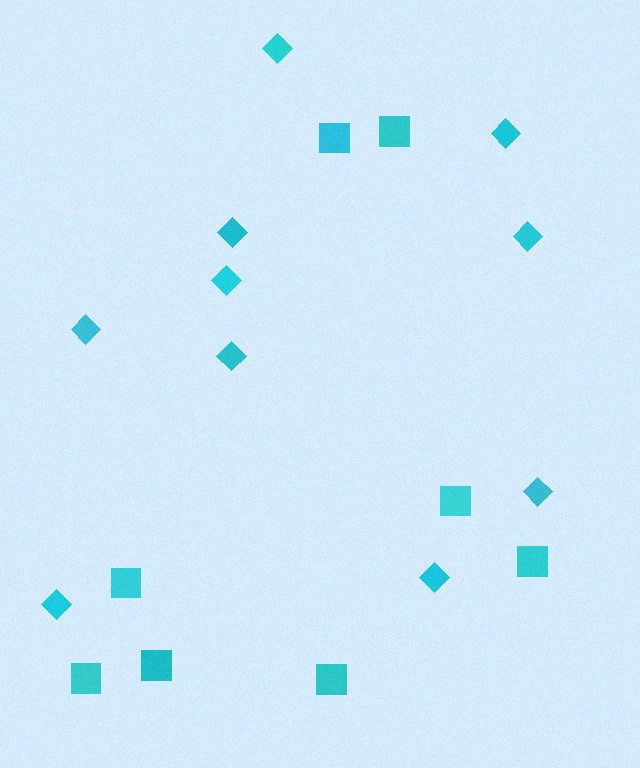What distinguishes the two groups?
There are 2 groups: one group of diamonds (10) and one group of squares (8).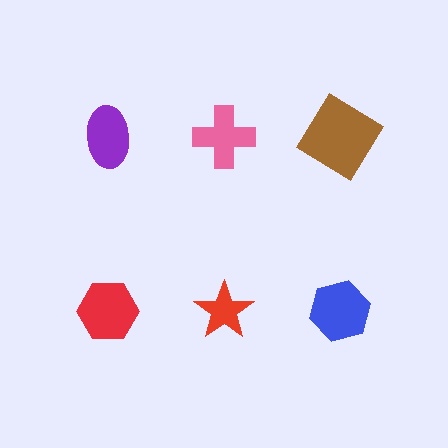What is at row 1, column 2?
A pink cross.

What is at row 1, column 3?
A brown diamond.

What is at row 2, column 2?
A red star.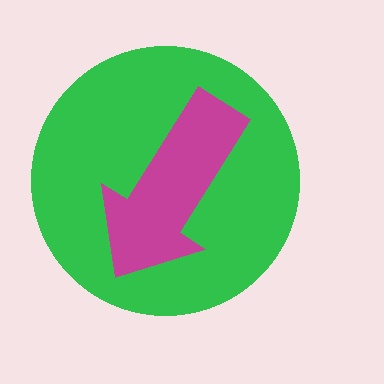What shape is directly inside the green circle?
The magenta arrow.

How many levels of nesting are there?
2.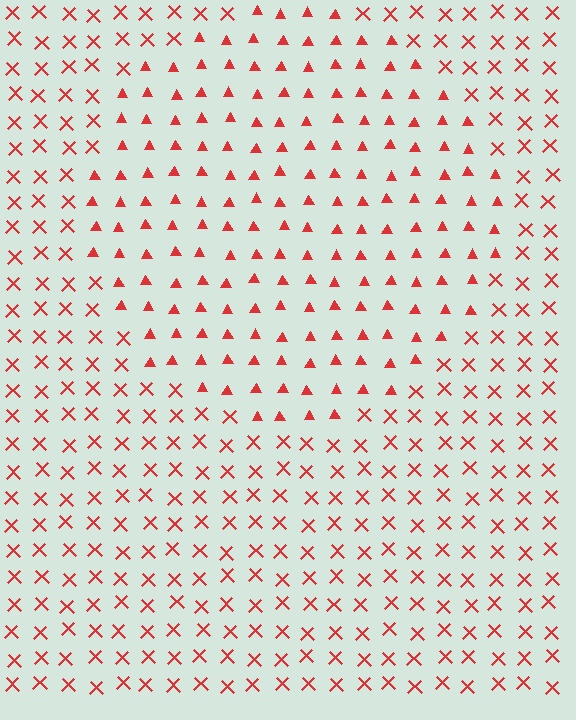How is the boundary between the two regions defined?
The boundary is defined by a change in element shape: triangles inside vs. X marks outside. All elements share the same color and spacing.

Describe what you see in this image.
The image is filled with small red elements arranged in a uniform grid. A circle-shaped region contains triangles, while the surrounding area contains X marks. The boundary is defined purely by the change in element shape.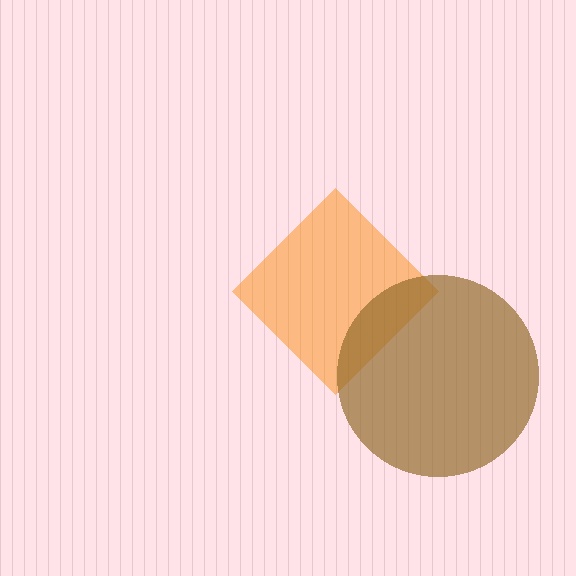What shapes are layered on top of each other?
The layered shapes are: an orange diamond, a brown circle.